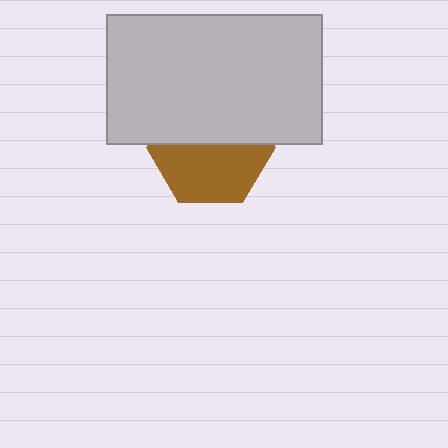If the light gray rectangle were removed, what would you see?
You would see the complete brown hexagon.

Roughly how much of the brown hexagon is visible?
About half of it is visible (roughly 52%).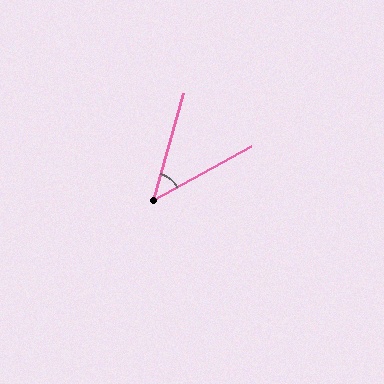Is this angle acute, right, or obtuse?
It is acute.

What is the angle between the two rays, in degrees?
Approximately 45 degrees.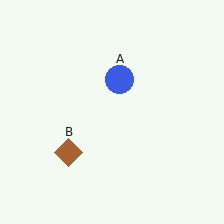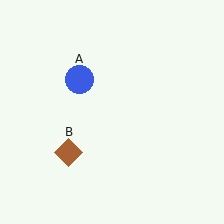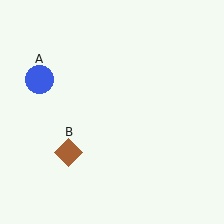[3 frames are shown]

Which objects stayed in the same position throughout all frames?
Brown diamond (object B) remained stationary.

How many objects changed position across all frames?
1 object changed position: blue circle (object A).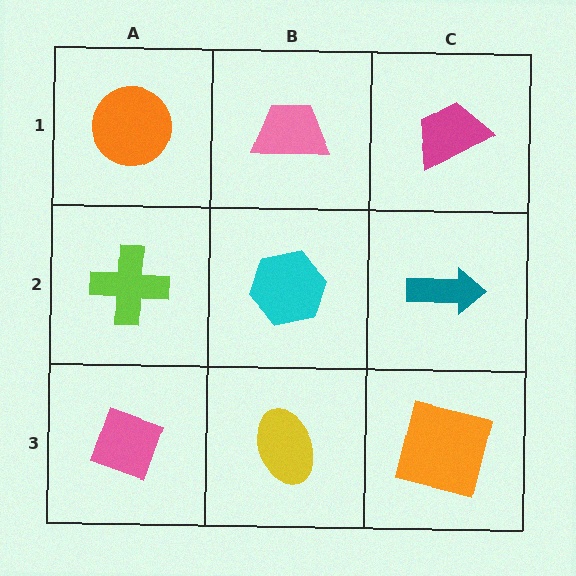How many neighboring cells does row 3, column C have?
2.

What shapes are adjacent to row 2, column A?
An orange circle (row 1, column A), a pink diamond (row 3, column A), a cyan hexagon (row 2, column B).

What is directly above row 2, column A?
An orange circle.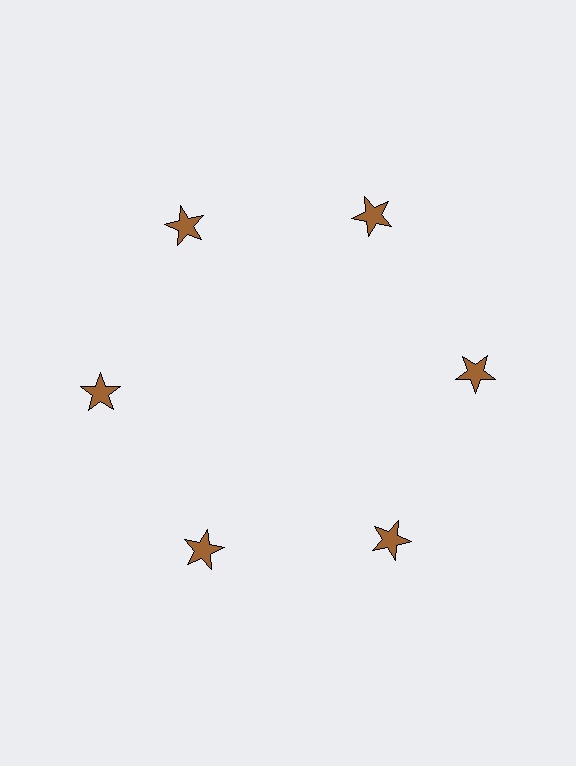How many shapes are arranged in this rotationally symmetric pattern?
There are 6 shapes, arranged in 6 groups of 1.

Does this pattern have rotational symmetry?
Yes, this pattern has 6-fold rotational symmetry. It looks the same after rotating 60 degrees around the center.